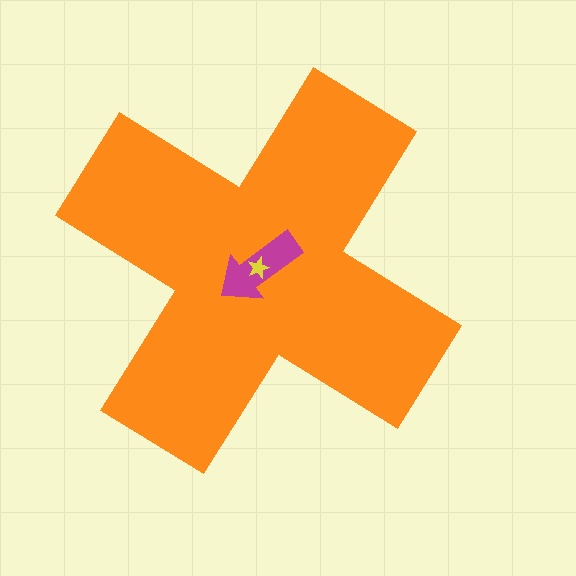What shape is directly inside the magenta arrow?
The yellow star.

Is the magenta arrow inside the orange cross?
Yes.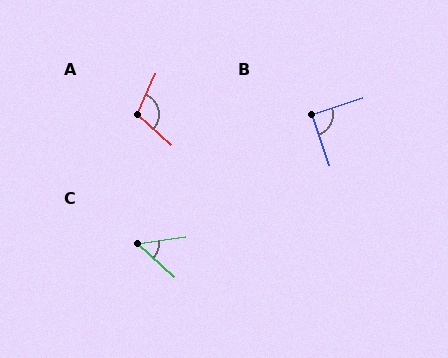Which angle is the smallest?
C, at approximately 50 degrees.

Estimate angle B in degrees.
Approximately 89 degrees.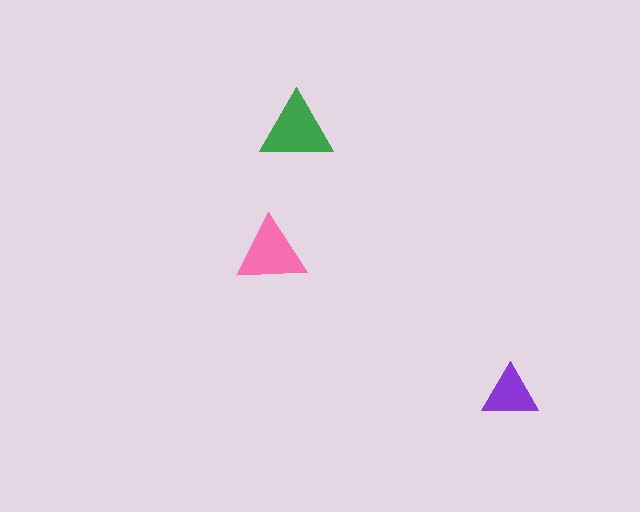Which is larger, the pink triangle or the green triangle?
The green one.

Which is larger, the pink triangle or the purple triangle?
The pink one.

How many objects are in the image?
There are 3 objects in the image.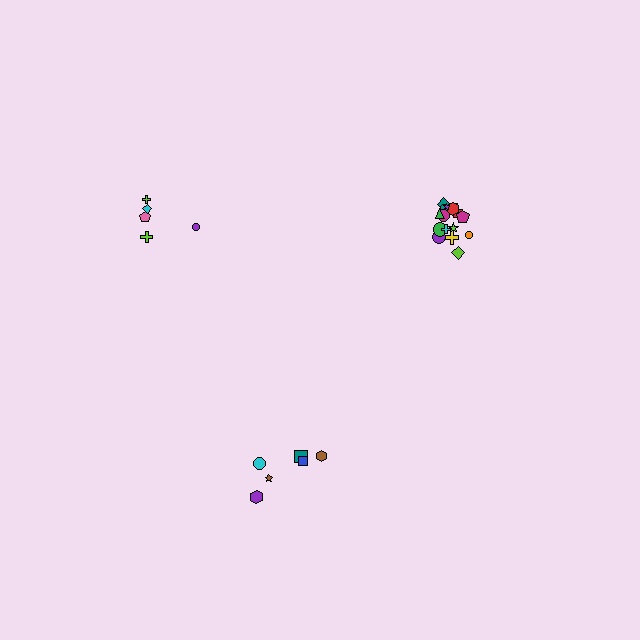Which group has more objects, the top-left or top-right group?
The top-right group.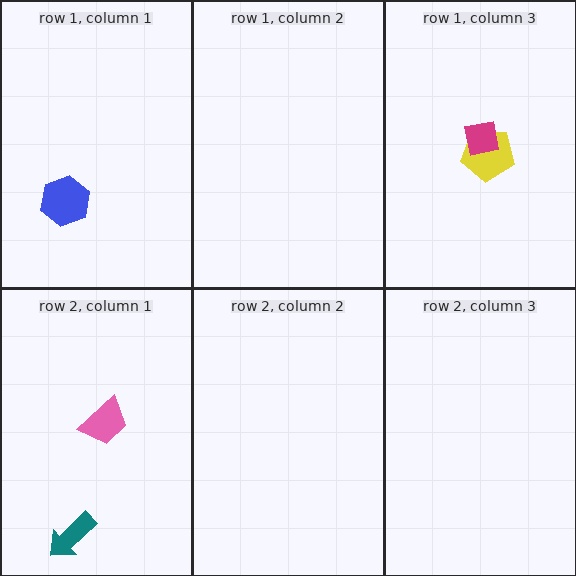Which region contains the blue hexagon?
The row 1, column 1 region.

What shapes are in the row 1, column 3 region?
The yellow pentagon, the magenta square.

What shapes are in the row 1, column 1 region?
The blue hexagon.